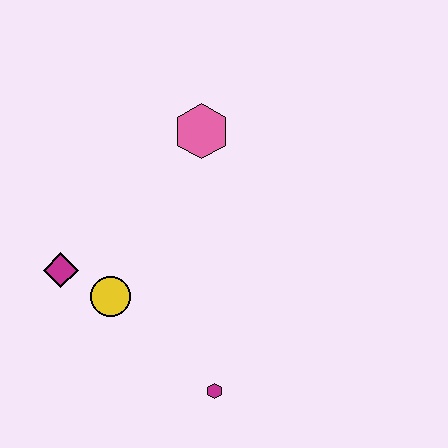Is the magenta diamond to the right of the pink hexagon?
No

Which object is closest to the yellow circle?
The magenta diamond is closest to the yellow circle.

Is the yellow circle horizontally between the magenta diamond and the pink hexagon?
Yes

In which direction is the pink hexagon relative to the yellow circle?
The pink hexagon is above the yellow circle.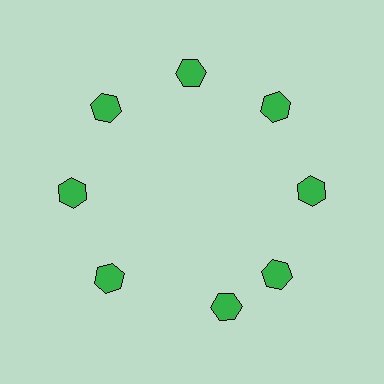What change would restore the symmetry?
The symmetry would be restored by rotating it back into even spacing with its neighbors so that all 8 hexagons sit at equal angles and equal distance from the center.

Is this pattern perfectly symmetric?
No. The 8 green hexagons are arranged in a ring, but one element near the 6 o'clock position is rotated out of alignment along the ring, breaking the 8-fold rotational symmetry.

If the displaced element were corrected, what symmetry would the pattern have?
It would have 8-fold rotational symmetry — the pattern would map onto itself every 45 degrees.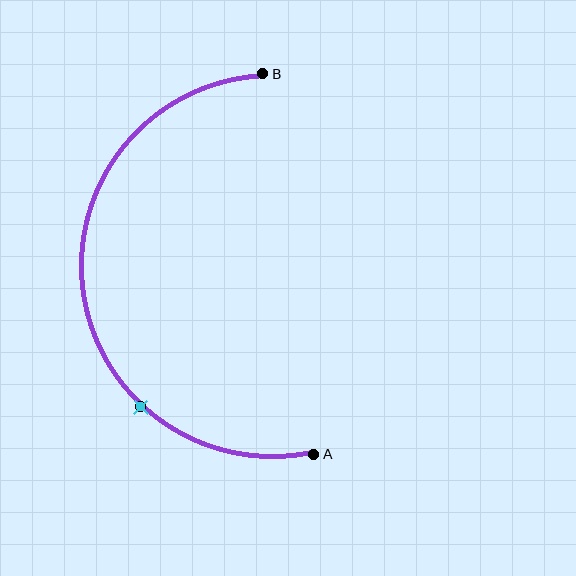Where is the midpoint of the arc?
The arc midpoint is the point on the curve farthest from the straight line joining A and B. It sits to the left of that line.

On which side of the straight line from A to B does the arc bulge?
The arc bulges to the left of the straight line connecting A and B.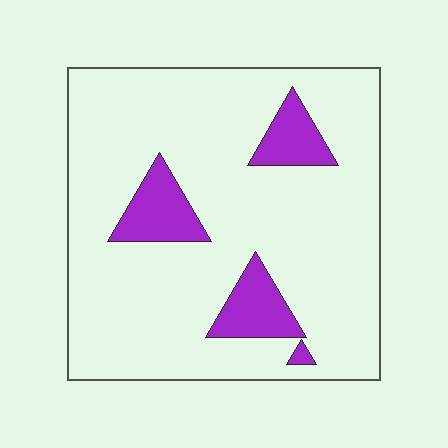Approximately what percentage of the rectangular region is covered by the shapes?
Approximately 15%.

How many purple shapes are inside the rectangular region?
4.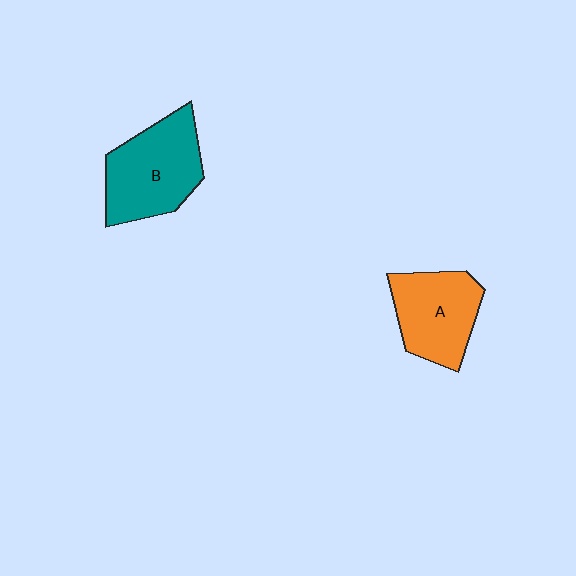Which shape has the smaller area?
Shape A (orange).